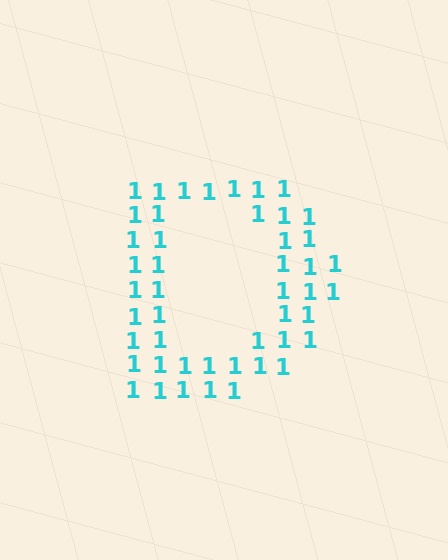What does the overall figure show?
The overall figure shows the letter D.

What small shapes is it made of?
It is made of small digit 1's.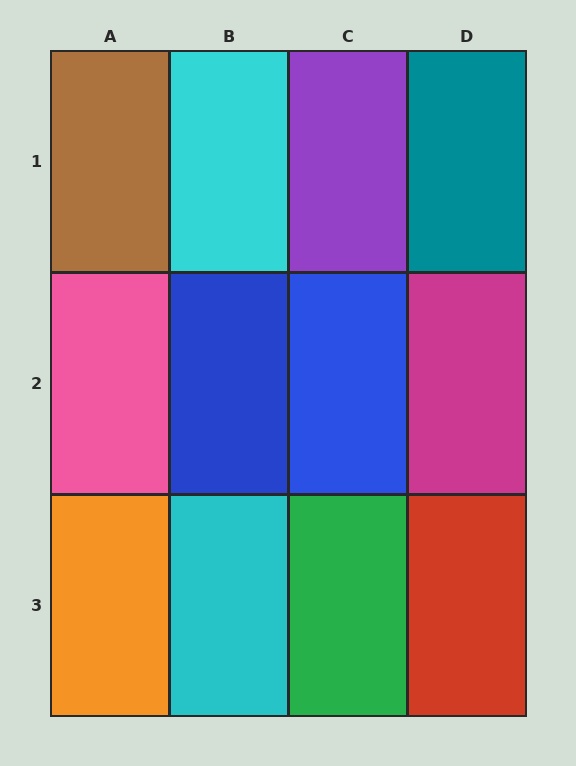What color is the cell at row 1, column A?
Brown.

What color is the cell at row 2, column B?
Blue.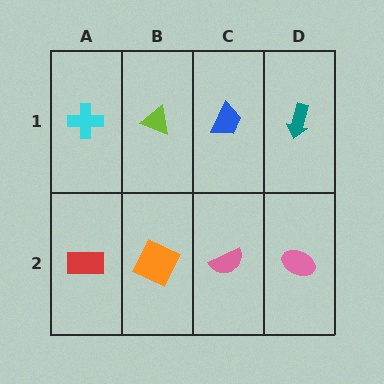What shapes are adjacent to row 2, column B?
A lime triangle (row 1, column B), a red rectangle (row 2, column A), a pink semicircle (row 2, column C).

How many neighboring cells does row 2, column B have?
3.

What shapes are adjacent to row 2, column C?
A blue trapezoid (row 1, column C), an orange square (row 2, column B), a pink ellipse (row 2, column D).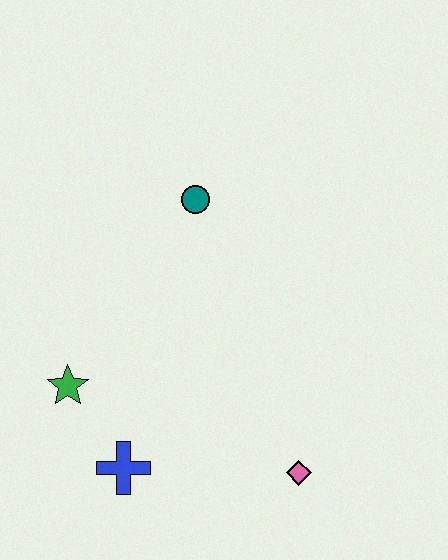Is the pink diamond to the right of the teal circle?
Yes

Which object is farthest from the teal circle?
The pink diamond is farthest from the teal circle.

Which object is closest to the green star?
The blue cross is closest to the green star.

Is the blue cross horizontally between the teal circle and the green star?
Yes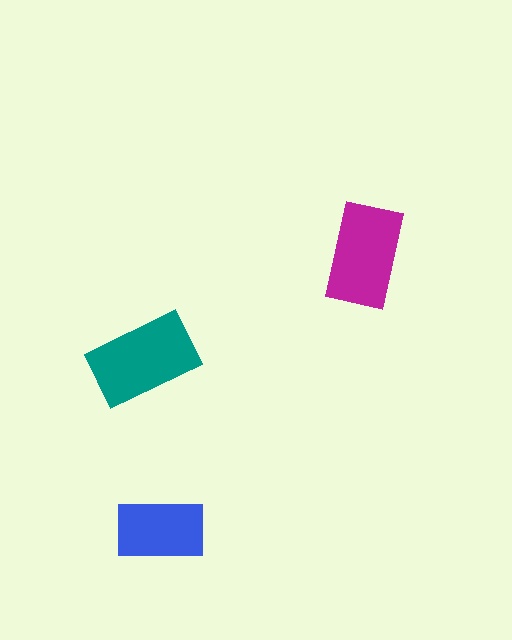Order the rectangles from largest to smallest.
the teal one, the magenta one, the blue one.